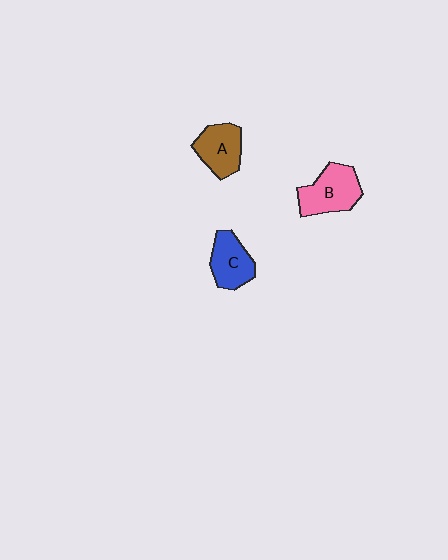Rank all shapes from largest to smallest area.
From largest to smallest: B (pink), A (brown), C (blue).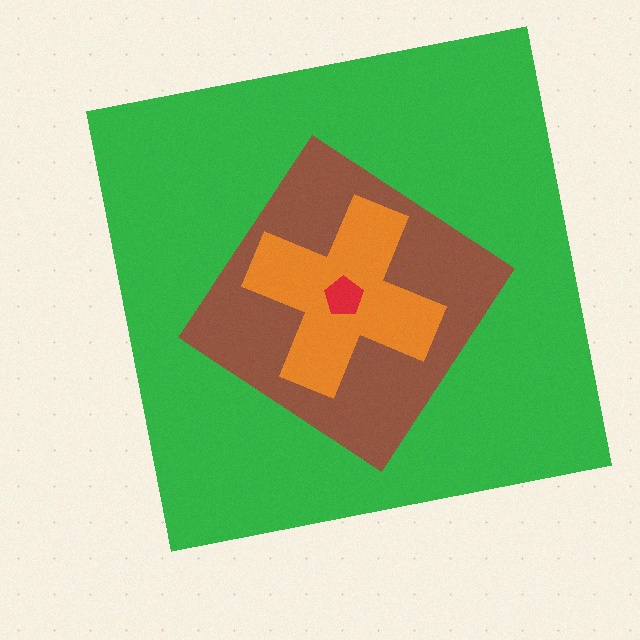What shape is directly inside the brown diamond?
The orange cross.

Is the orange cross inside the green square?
Yes.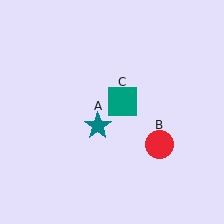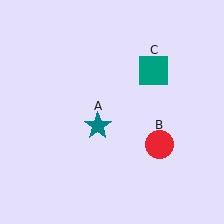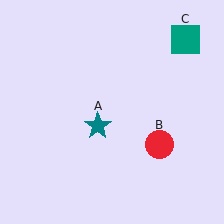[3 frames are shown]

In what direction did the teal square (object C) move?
The teal square (object C) moved up and to the right.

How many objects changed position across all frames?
1 object changed position: teal square (object C).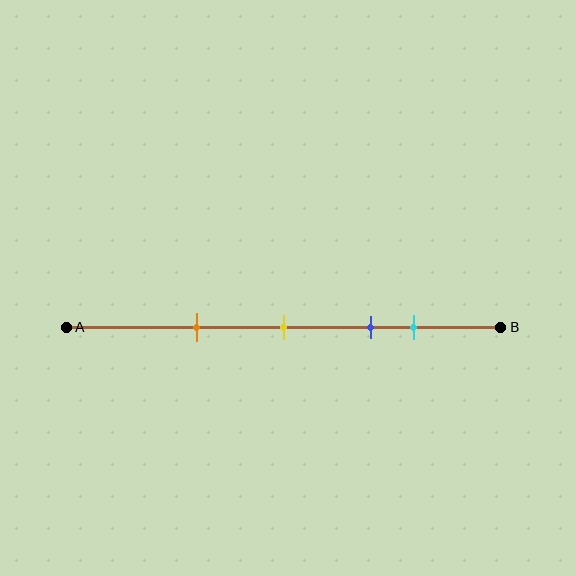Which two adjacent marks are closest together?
The blue and cyan marks are the closest adjacent pair.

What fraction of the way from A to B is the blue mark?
The blue mark is approximately 70% (0.7) of the way from A to B.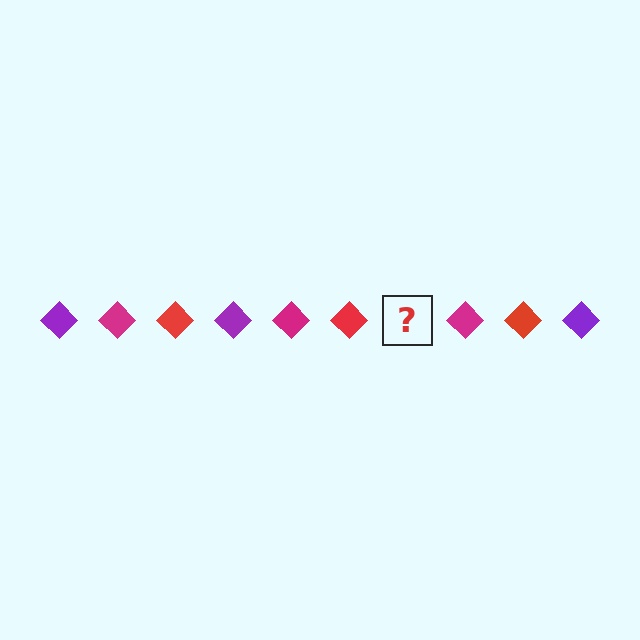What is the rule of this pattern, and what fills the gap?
The rule is that the pattern cycles through purple, magenta, red diamonds. The gap should be filled with a purple diamond.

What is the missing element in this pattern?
The missing element is a purple diamond.